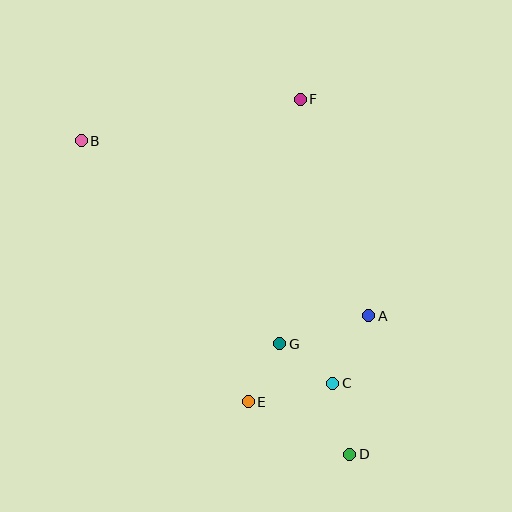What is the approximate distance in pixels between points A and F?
The distance between A and F is approximately 227 pixels.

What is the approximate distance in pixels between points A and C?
The distance between A and C is approximately 77 pixels.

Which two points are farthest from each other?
Points B and D are farthest from each other.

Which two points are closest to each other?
Points E and G are closest to each other.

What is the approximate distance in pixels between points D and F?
The distance between D and F is approximately 358 pixels.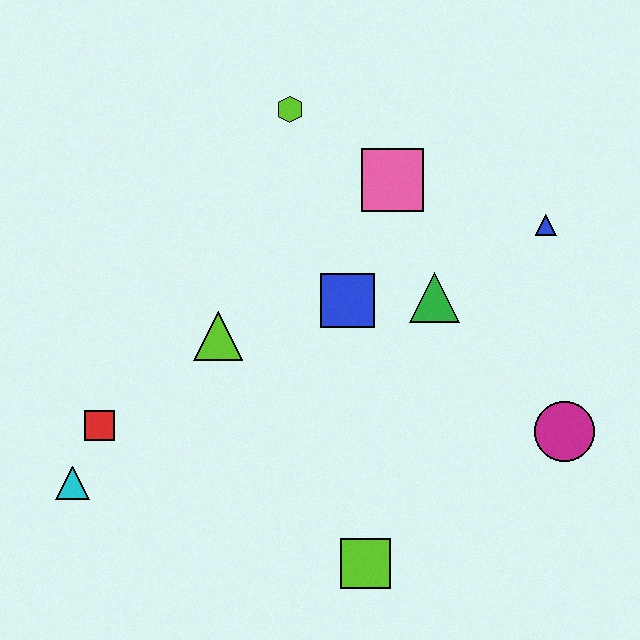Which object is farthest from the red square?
The blue triangle is farthest from the red square.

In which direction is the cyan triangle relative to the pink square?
The cyan triangle is to the left of the pink square.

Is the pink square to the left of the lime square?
No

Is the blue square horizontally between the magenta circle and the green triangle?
No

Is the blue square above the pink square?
No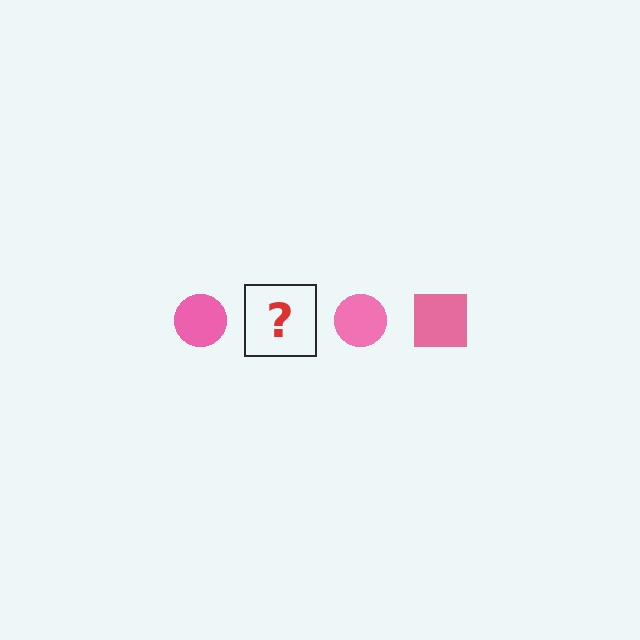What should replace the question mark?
The question mark should be replaced with a pink square.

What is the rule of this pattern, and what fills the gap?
The rule is that the pattern cycles through circle, square shapes in pink. The gap should be filled with a pink square.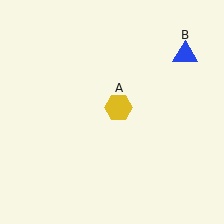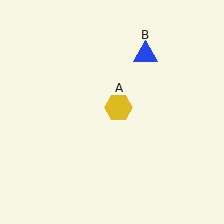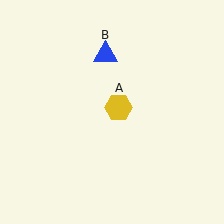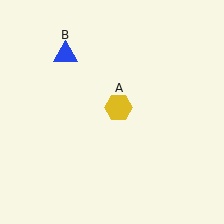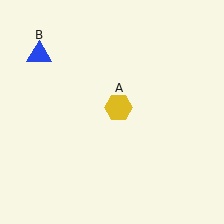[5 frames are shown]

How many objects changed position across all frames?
1 object changed position: blue triangle (object B).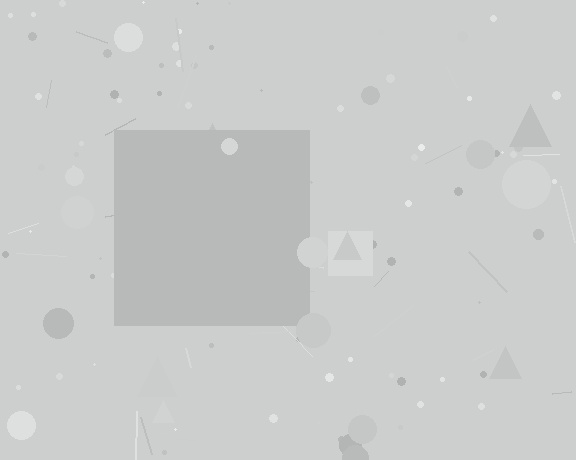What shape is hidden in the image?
A square is hidden in the image.